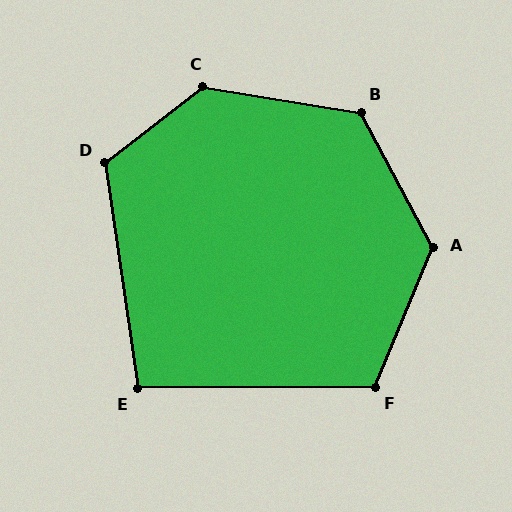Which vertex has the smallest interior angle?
E, at approximately 98 degrees.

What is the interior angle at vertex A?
Approximately 129 degrees (obtuse).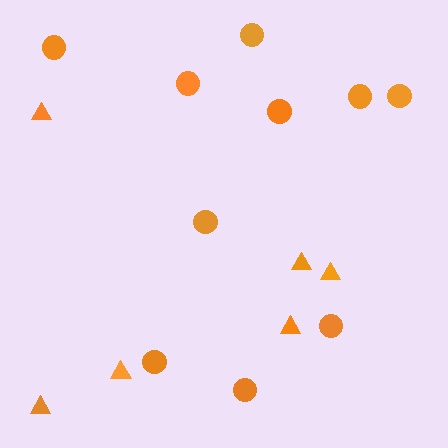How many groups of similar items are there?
There are 2 groups: one group of circles (10) and one group of triangles (6).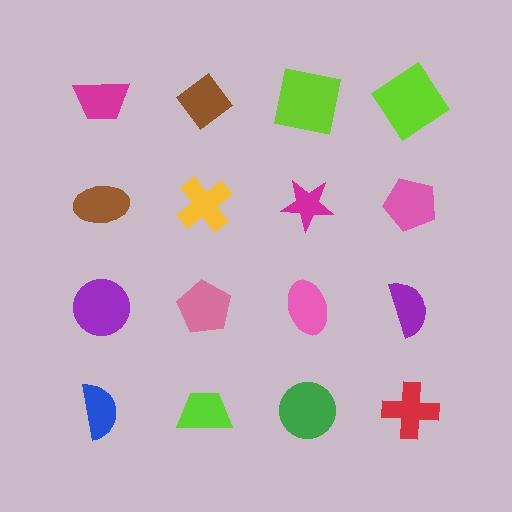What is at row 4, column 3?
A green circle.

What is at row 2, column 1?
A brown ellipse.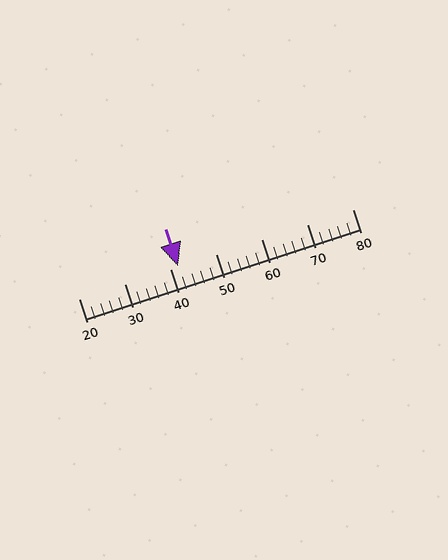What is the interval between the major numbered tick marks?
The major tick marks are spaced 10 units apart.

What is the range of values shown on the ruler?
The ruler shows values from 20 to 80.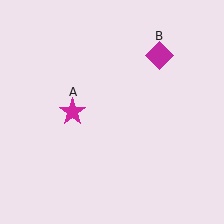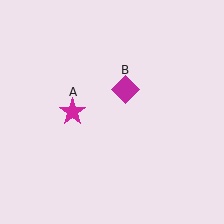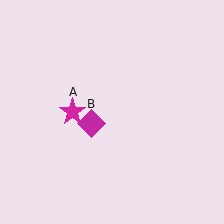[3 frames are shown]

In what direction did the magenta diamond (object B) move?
The magenta diamond (object B) moved down and to the left.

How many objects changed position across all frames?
1 object changed position: magenta diamond (object B).